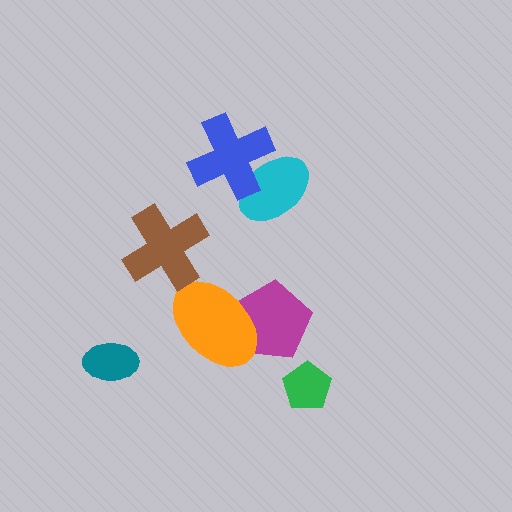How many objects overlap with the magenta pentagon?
1 object overlaps with the magenta pentagon.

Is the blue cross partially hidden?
No, no other shape covers it.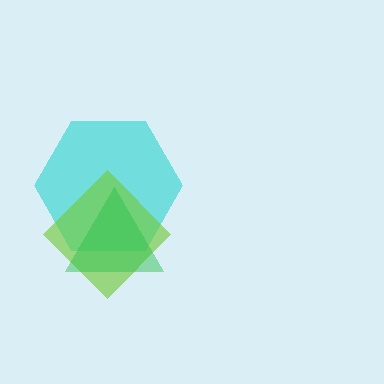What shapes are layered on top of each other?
The layered shapes are: a cyan hexagon, a lime diamond, a green triangle.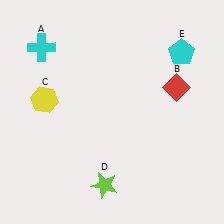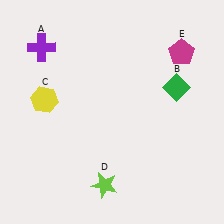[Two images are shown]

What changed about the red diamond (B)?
In Image 1, B is red. In Image 2, it changed to green.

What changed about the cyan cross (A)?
In Image 1, A is cyan. In Image 2, it changed to purple.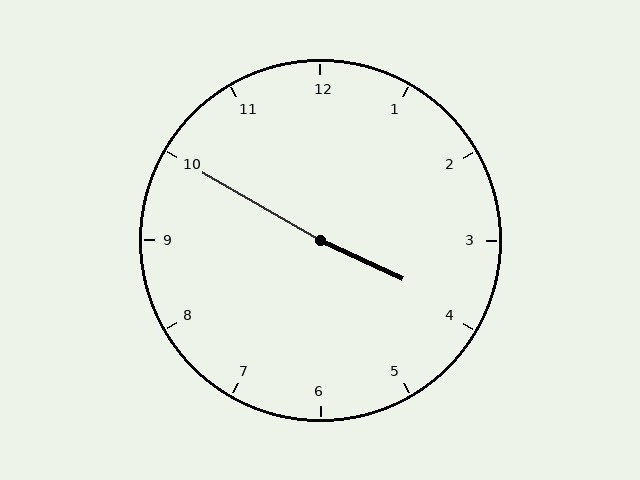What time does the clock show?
3:50.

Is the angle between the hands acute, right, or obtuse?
It is obtuse.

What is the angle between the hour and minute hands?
Approximately 175 degrees.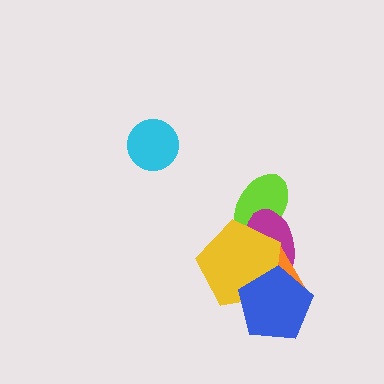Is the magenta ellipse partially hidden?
Yes, it is partially covered by another shape.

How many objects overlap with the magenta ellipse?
4 objects overlap with the magenta ellipse.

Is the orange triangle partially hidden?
Yes, it is partially covered by another shape.